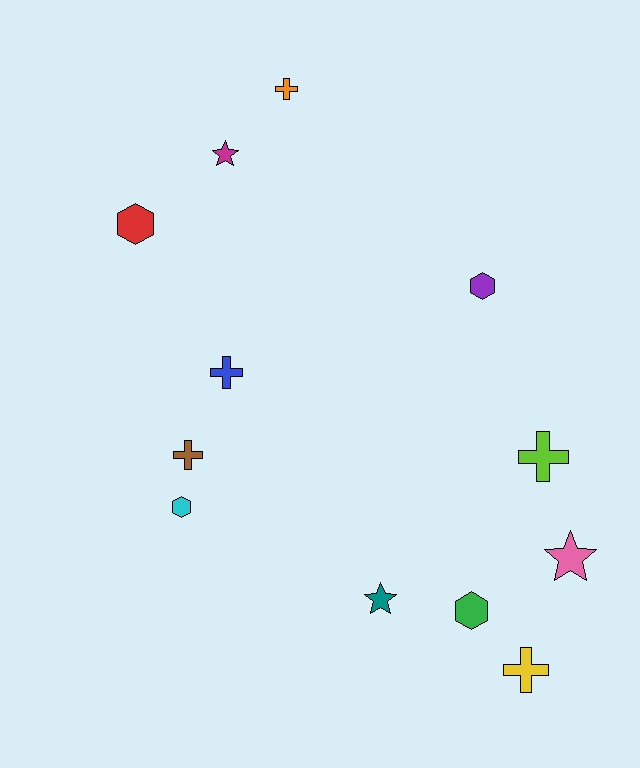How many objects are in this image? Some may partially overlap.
There are 12 objects.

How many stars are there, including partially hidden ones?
There are 3 stars.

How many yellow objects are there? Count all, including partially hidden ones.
There is 1 yellow object.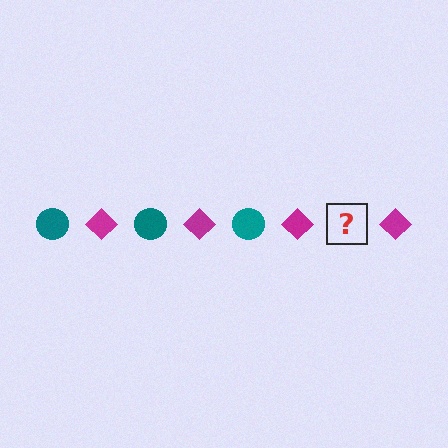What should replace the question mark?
The question mark should be replaced with a teal circle.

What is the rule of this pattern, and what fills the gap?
The rule is that the pattern alternates between teal circle and magenta diamond. The gap should be filled with a teal circle.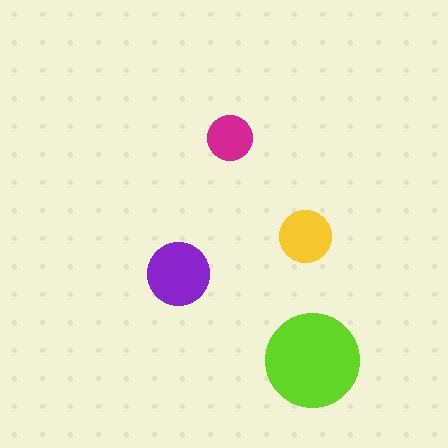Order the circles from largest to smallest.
the lime one, the purple one, the yellow one, the magenta one.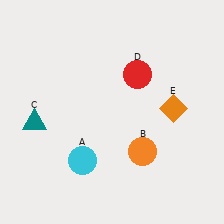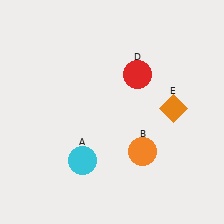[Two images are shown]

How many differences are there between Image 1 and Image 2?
There is 1 difference between the two images.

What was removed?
The teal triangle (C) was removed in Image 2.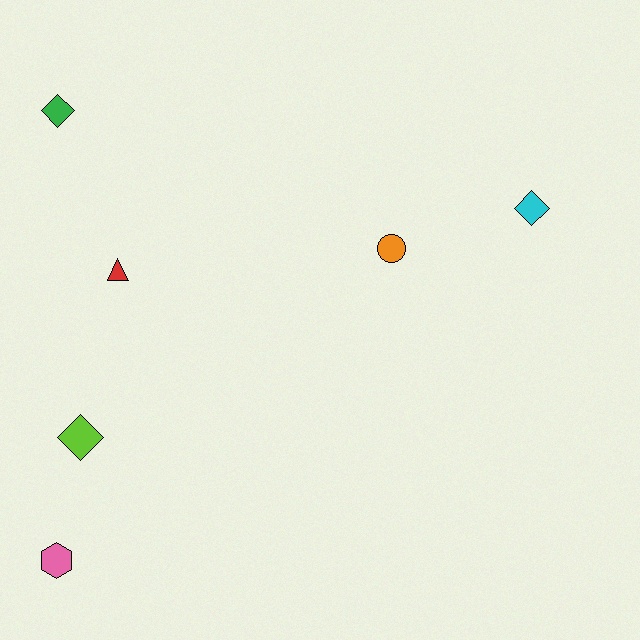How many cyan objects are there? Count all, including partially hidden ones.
There is 1 cyan object.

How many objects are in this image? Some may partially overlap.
There are 6 objects.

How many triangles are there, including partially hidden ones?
There is 1 triangle.